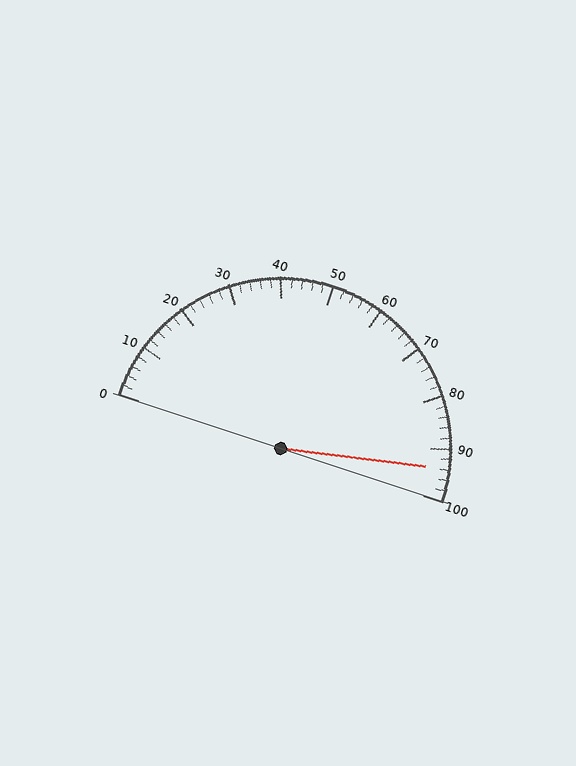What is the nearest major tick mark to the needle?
The nearest major tick mark is 90.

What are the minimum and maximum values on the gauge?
The gauge ranges from 0 to 100.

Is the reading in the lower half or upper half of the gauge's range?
The reading is in the upper half of the range (0 to 100).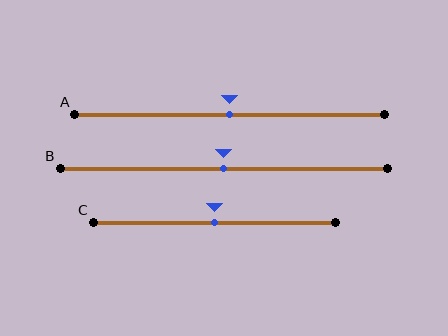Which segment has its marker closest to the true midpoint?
Segment A has its marker closest to the true midpoint.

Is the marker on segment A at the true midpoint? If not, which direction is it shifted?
Yes, the marker on segment A is at the true midpoint.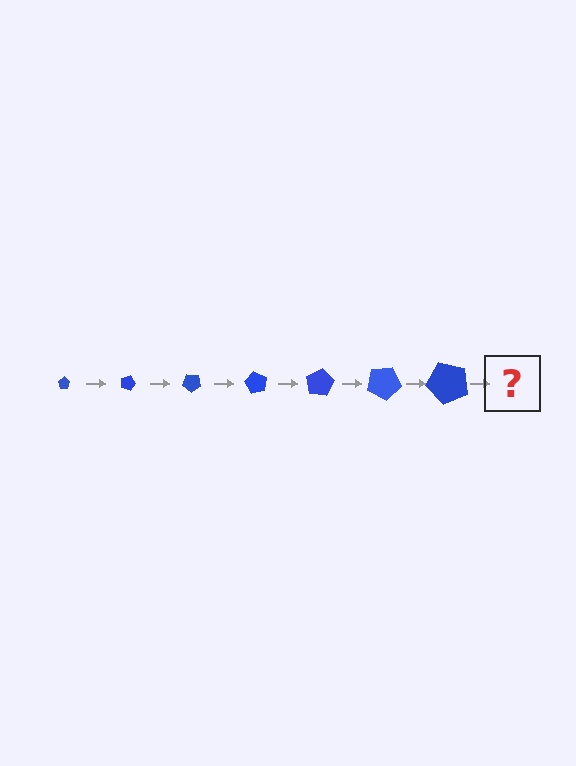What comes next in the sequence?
The next element should be a pentagon, larger than the previous one and rotated 140 degrees from the start.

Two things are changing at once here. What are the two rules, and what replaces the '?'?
The two rules are that the pentagon grows larger each step and it rotates 20 degrees each step. The '?' should be a pentagon, larger than the previous one and rotated 140 degrees from the start.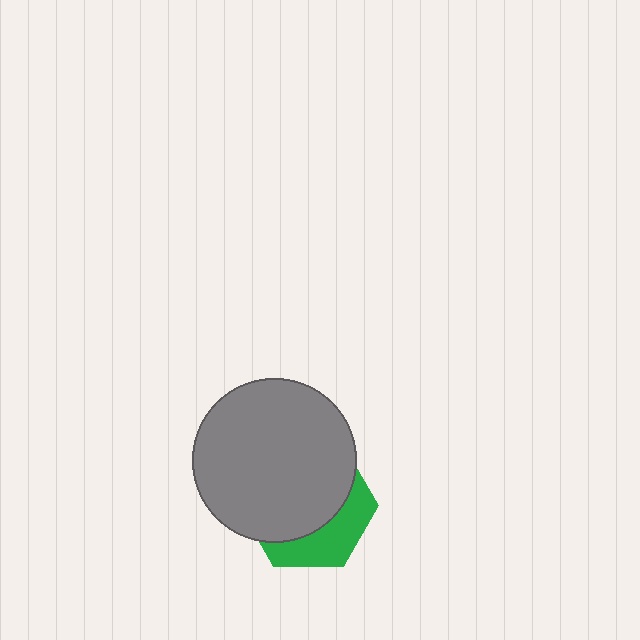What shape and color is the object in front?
The object in front is a gray circle.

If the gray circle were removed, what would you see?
You would see the complete green hexagon.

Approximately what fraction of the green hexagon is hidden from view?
Roughly 66% of the green hexagon is hidden behind the gray circle.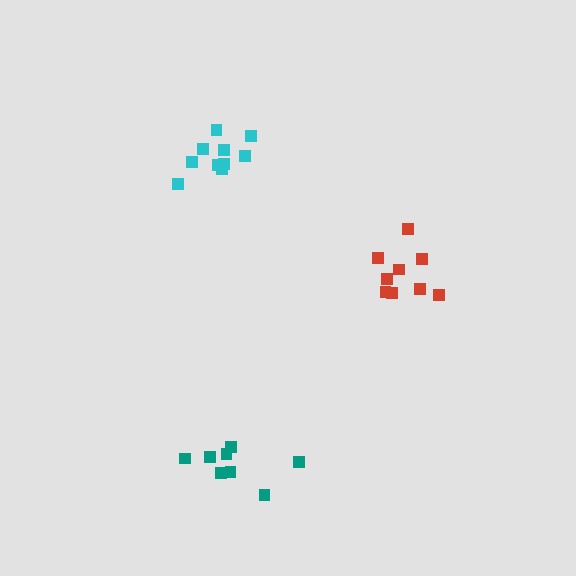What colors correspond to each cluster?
The clusters are colored: red, cyan, teal.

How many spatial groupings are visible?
There are 3 spatial groupings.